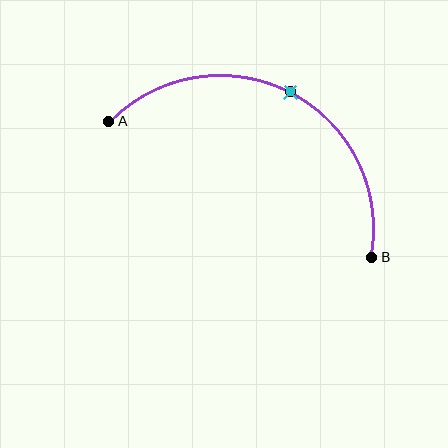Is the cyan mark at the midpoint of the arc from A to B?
Yes. The cyan mark lies on the arc at equal arc-length from both A and B — it is the arc midpoint.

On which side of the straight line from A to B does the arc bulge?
The arc bulges above the straight line connecting A and B.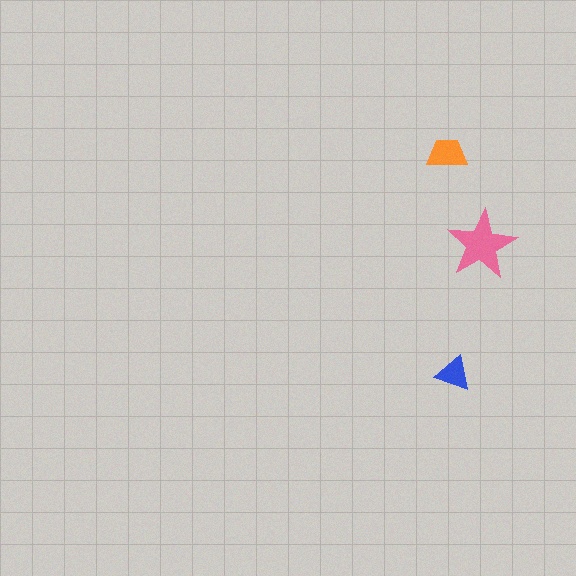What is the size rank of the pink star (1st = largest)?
1st.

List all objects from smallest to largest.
The blue triangle, the orange trapezoid, the pink star.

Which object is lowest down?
The blue triangle is bottommost.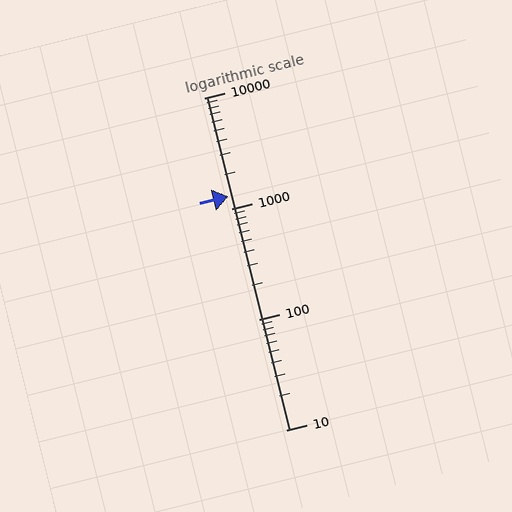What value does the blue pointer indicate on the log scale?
The pointer indicates approximately 1300.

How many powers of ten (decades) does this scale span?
The scale spans 3 decades, from 10 to 10000.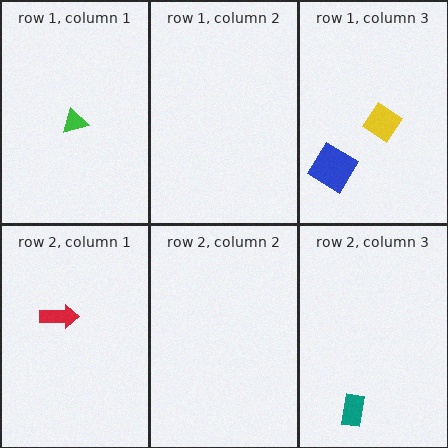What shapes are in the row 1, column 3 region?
The blue diamond, the yellow diamond.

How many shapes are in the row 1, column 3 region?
2.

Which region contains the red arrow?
The row 2, column 1 region.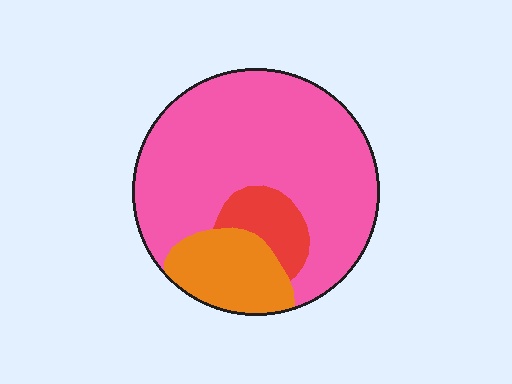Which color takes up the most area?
Pink, at roughly 75%.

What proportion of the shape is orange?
Orange covers roughly 20% of the shape.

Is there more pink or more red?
Pink.